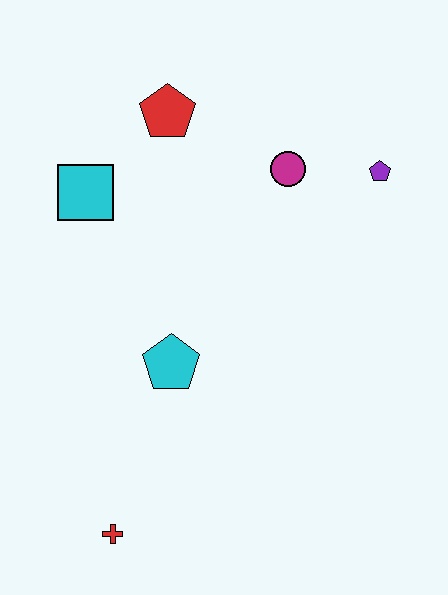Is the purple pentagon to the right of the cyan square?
Yes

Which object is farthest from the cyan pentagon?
The purple pentagon is farthest from the cyan pentagon.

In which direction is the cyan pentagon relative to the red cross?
The cyan pentagon is above the red cross.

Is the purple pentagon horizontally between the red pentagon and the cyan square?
No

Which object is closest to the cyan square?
The red pentagon is closest to the cyan square.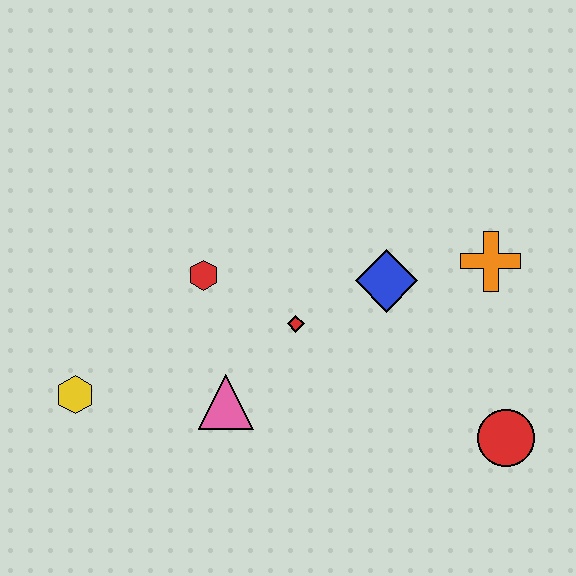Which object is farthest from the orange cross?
The yellow hexagon is farthest from the orange cross.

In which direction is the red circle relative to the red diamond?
The red circle is to the right of the red diamond.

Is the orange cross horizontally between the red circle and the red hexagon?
Yes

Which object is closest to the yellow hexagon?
The pink triangle is closest to the yellow hexagon.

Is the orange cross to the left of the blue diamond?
No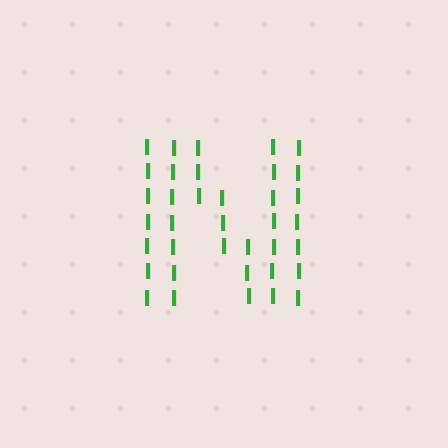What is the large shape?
The large shape is the letter N.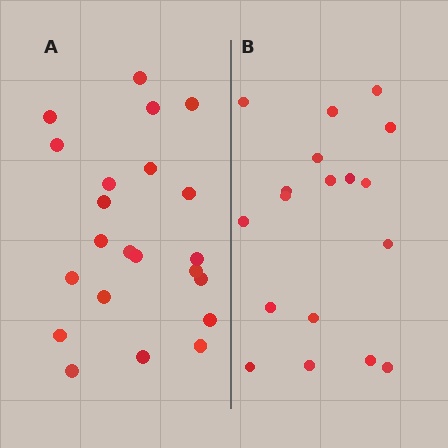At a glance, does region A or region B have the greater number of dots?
Region A (the left region) has more dots.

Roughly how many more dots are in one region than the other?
Region A has about 4 more dots than region B.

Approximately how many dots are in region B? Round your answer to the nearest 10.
About 20 dots. (The exact count is 18, which rounds to 20.)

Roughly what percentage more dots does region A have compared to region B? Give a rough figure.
About 20% more.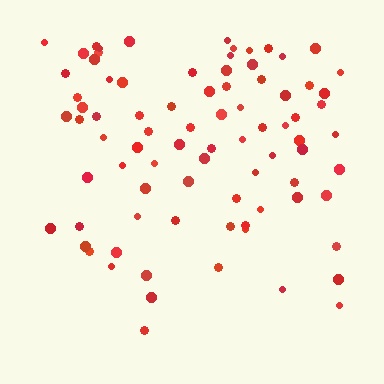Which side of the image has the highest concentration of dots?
The top.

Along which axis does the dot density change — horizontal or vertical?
Vertical.